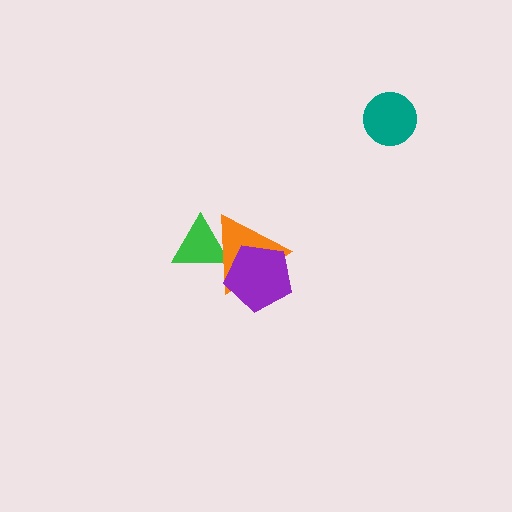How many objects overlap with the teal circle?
0 objects overlap with the teal circle.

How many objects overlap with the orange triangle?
2 objects overlap with the orange triangle.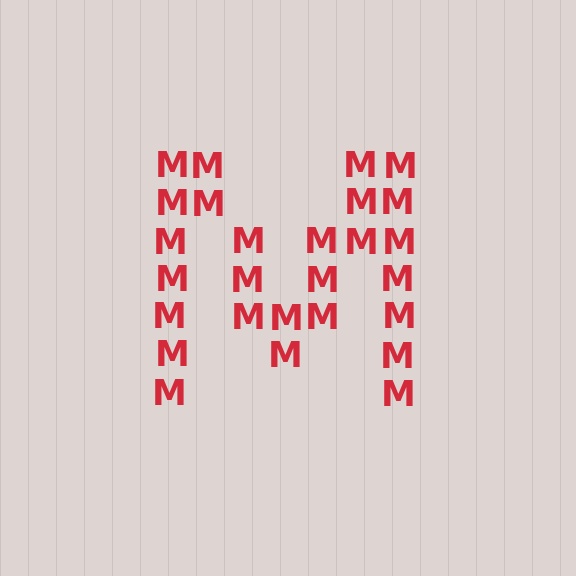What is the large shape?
The large shape is the letter M.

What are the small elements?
The small elements are letter M's.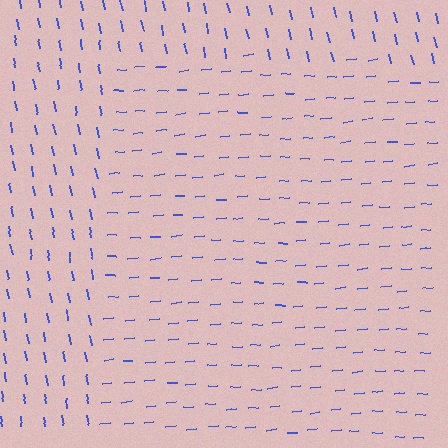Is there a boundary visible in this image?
Yes, there is a texture boundary formed by a change in line orientation.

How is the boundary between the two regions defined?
The boundary is defined purely by a change in line orientation (approximately 85 degrees difference). All lines are the same color and thickness.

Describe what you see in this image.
The image is filled with small blue line segments. A rectangle region in the image has lines oriented differently from the surrounding lines, creating a visible texture boundary.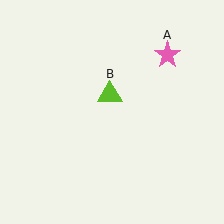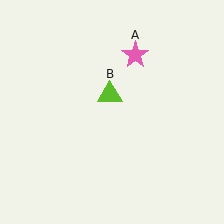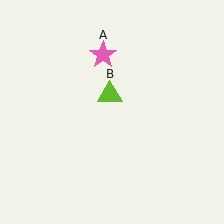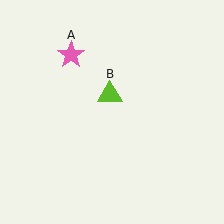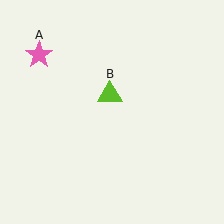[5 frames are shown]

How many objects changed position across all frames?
1 object changed position: pink star (object A).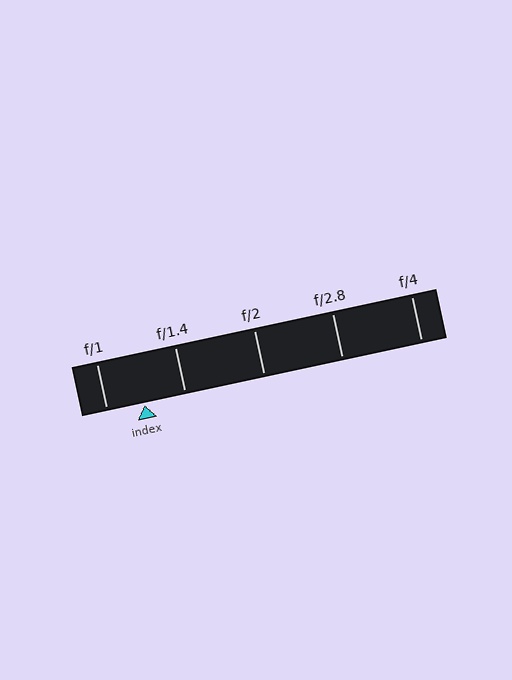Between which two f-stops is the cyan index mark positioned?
The index mark is between f/1 and f/1.4.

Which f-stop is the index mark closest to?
The index mark is closest to f/1.